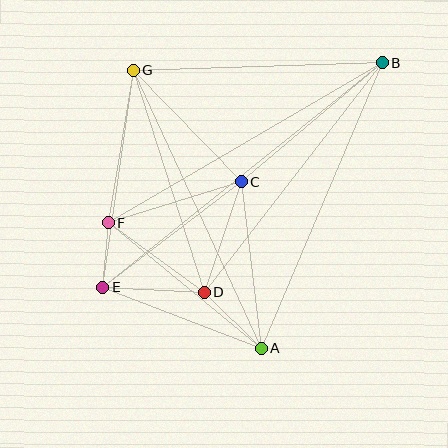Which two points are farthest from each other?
Points B and E are farthest from each other.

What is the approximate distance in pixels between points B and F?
The distance between B and F is approximately 317 pixels.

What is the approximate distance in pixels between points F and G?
The distance between F and G is approximately 154 pixels.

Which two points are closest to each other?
Points E and F are closest to each other.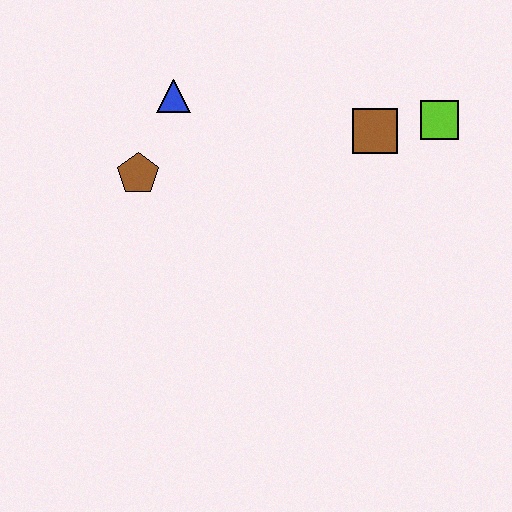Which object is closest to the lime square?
The brown square is closest to the lime square.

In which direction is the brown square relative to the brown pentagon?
The brown square is to the right of the brown pentagon.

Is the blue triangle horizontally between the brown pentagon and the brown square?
Yes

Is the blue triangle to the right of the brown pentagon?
Yes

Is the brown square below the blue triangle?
Yes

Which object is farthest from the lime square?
The brown pentagon is farthest from the lime square.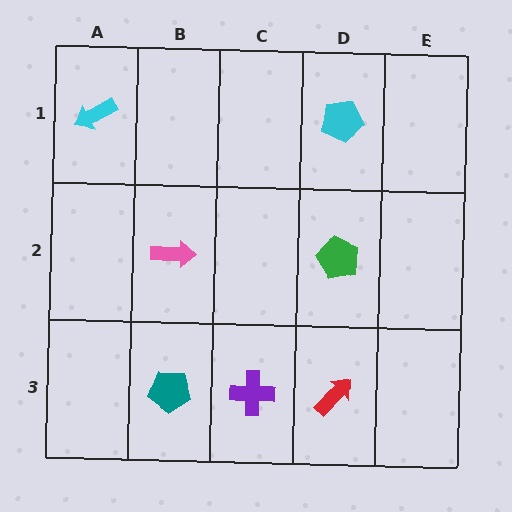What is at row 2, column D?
A green pentagon.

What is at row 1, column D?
A cyan pentagon.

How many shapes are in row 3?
3 shapes.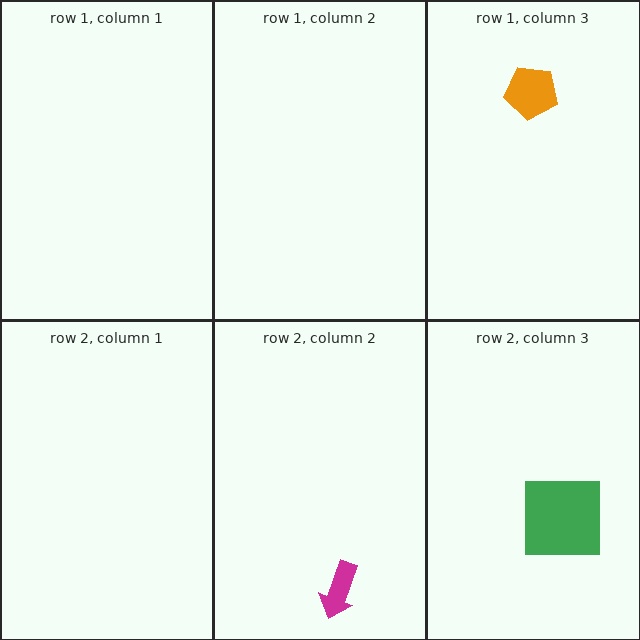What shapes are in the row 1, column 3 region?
The orange pentagon.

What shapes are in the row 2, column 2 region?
The magenta arrow.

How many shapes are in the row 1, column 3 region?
1.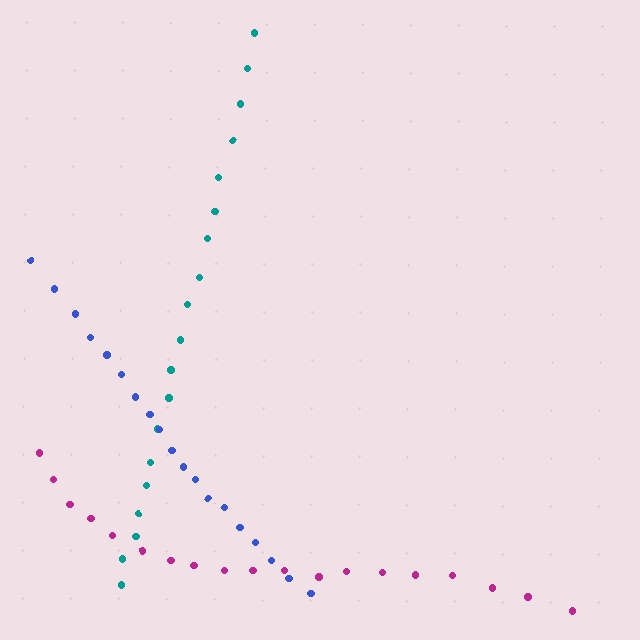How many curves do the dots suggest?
There are 3 distinct paths.